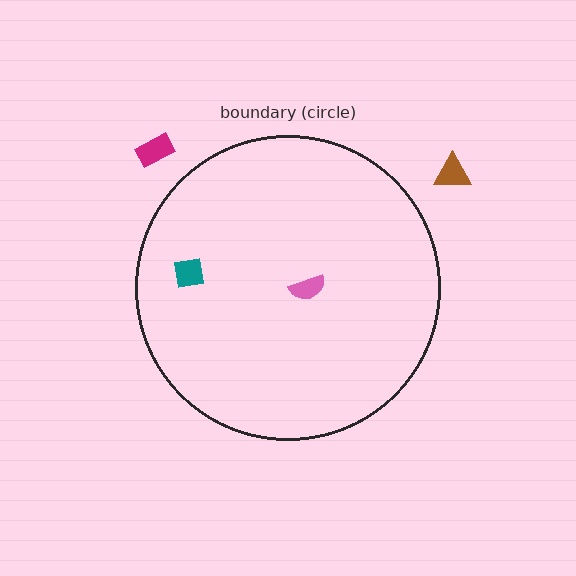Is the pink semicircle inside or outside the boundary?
Inside.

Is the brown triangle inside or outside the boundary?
Outside.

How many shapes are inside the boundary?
2 inside, 2 outside.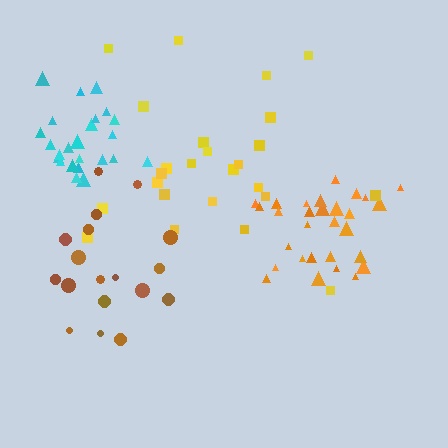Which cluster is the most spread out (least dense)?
Yellow.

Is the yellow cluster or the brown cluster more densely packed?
Brown.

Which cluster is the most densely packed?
Cyan.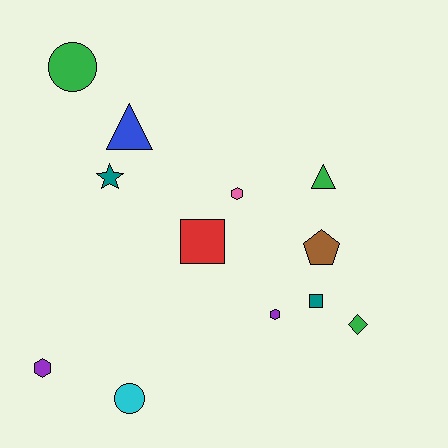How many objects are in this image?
There are 12 objects.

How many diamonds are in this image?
There is 1 diamond.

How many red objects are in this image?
There is 1 red object.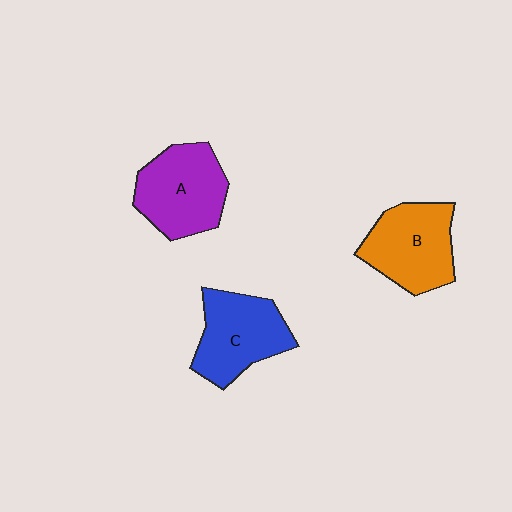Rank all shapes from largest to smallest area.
From largest to smallest: A (purple), B (orange), C (blue).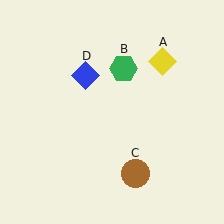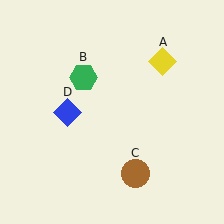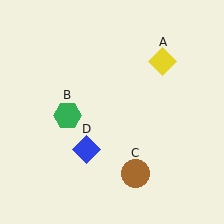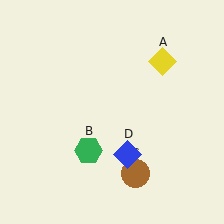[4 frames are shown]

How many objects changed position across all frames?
2 objects changed position: green hexagon (object B), blue diamond (object D).